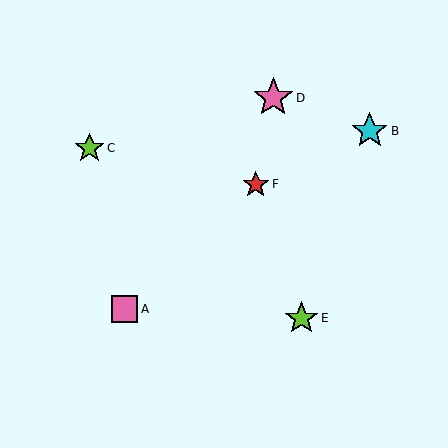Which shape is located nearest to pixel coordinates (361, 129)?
The cyan star (labeled B) at (370, 131) is nearest to that location.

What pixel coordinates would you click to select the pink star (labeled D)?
Click at (273, 98) to select the pink star D.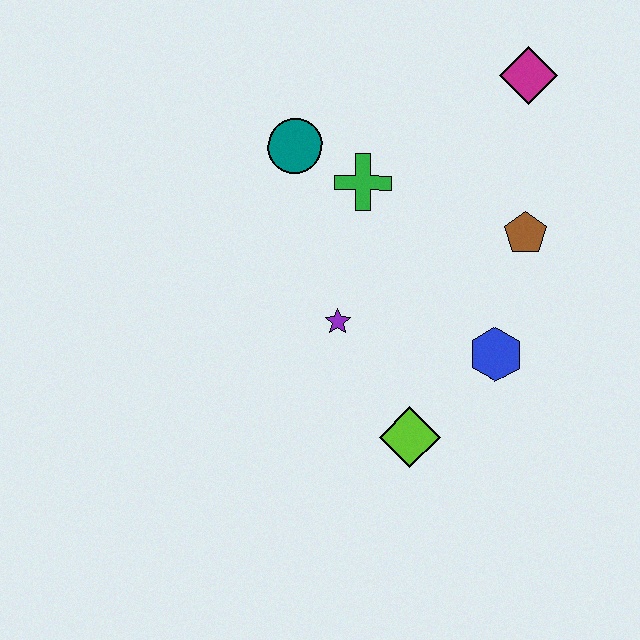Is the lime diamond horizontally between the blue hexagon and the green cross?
Yes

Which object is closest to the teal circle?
The green cross is closest to the teal circle.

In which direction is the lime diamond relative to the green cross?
The lime diamond is below the green cross.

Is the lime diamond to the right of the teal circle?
Yes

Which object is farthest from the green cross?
The lime diamond is farthest from the green cross.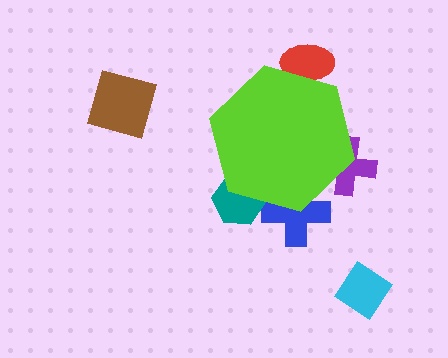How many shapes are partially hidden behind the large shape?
4 shapes are partially hidden.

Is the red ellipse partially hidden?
Yes, the red ellipse is partially hidden behind the lime hexagon.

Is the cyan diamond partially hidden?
No, the cyan diamond is fully visible.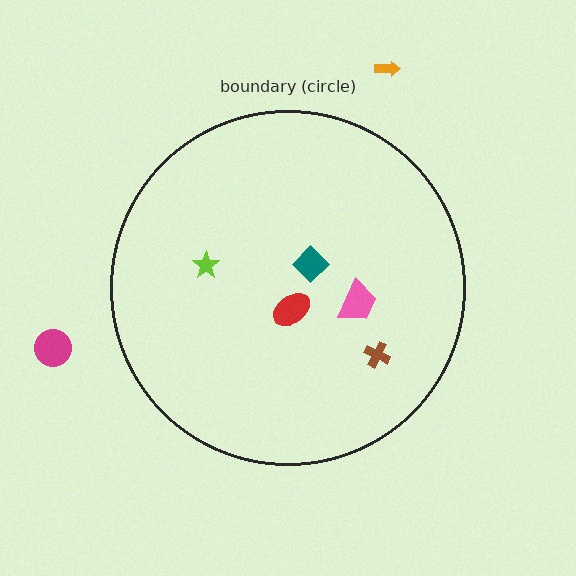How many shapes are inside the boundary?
5 inside, 2 outside.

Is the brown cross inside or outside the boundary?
Inside.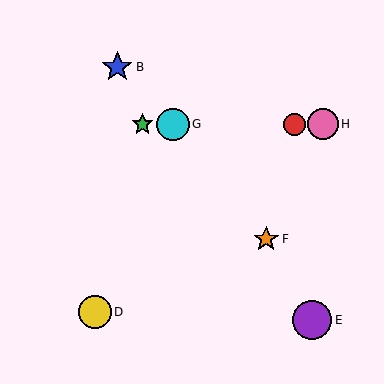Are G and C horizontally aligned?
Yes, both are at y≈124.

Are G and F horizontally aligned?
No, G is at y≈124 and F is at y≈239.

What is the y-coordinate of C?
Object C is at y≈124.